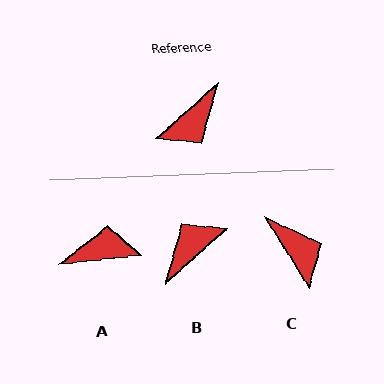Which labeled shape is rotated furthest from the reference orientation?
B, about 180 degrees away.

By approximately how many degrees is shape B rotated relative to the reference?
Approximately 180 degrees counter-clockwise.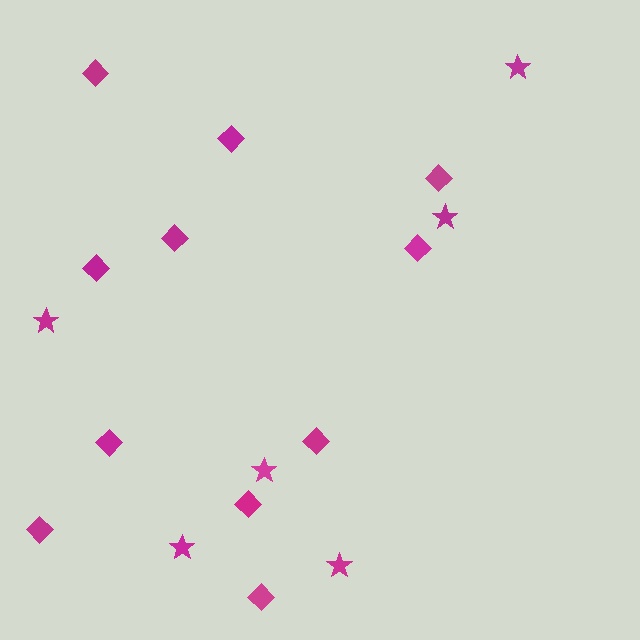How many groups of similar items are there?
There are 2 groups: one group of diamonds (11) and one group of stars (6).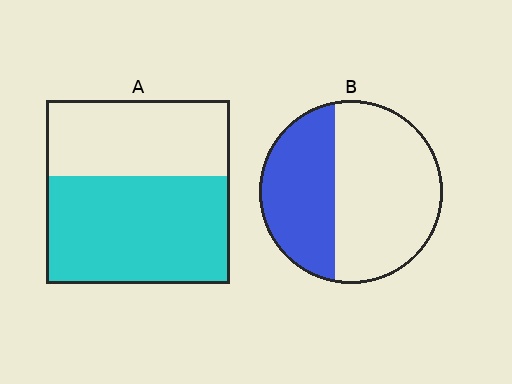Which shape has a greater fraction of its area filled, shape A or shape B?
Shape A.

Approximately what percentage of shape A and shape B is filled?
A is approximately 60% and B is approximately 40%.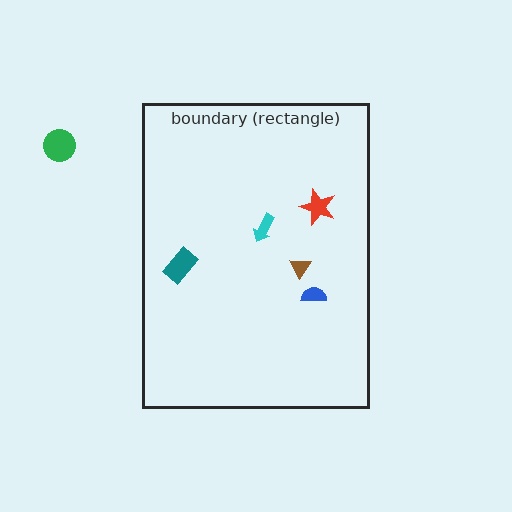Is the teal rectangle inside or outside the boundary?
Inside.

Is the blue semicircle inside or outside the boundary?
Inside.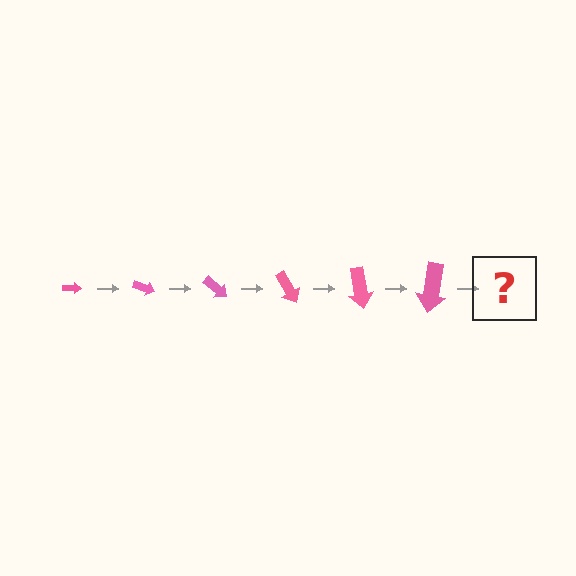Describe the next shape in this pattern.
It should be an arrow, larger than the previous one and rotated 120 degrees from the start.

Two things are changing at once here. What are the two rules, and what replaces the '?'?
The two rules are that the arrow grows larger each step and it rotates 20 degrees each step. The '?' should be an arrow, larger than the previous one and rotated 120 degrees from the start.